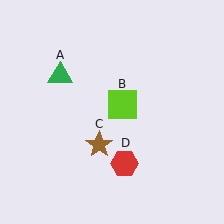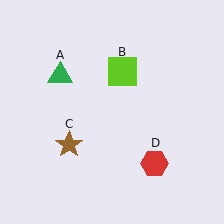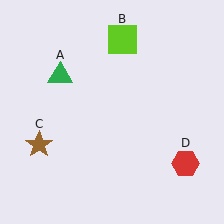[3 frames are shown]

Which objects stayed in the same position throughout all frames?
Green triangle (object A) remained stationary.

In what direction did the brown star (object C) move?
The brown star (object C) moved left.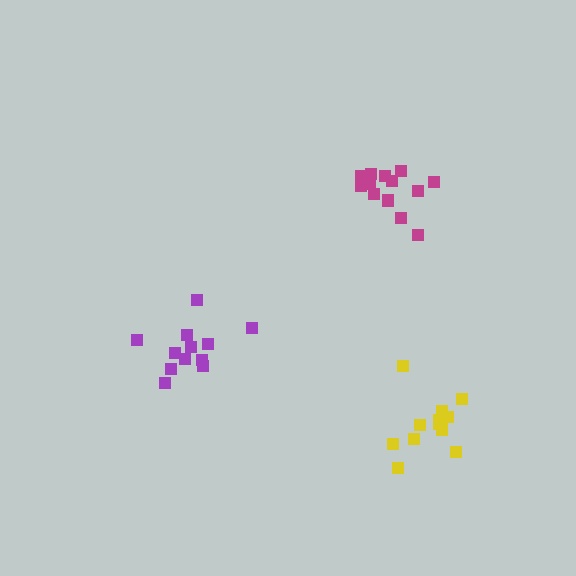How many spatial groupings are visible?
There are 3 spatial groupings.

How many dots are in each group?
Group 1: 12 dots, Group 2: 13 dots, Group 3: 13 dots (38 total).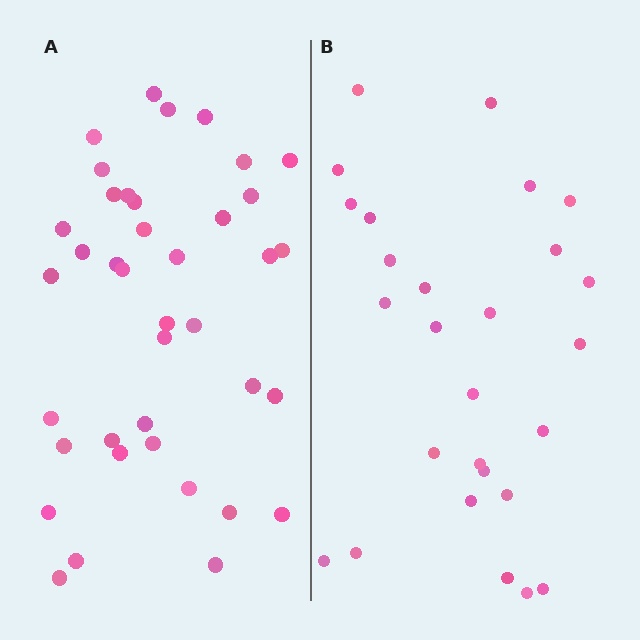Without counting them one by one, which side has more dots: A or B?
Region A (the left region) has more dots.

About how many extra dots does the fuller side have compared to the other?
Region A has roughly 12 or so more dots than region B.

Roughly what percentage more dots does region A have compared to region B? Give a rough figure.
About 45% more.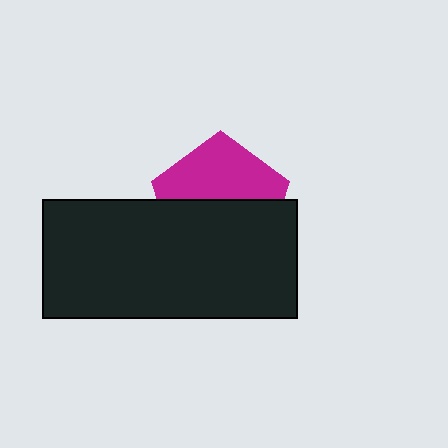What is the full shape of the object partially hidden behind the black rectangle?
The partially hidden object is a magenta pentagon.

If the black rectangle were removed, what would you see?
You would see the complete magenta pentagon.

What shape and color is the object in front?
The object in front is a black rectangle.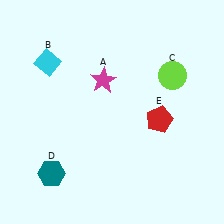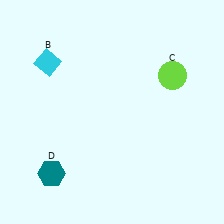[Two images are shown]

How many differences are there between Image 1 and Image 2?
There are 2 differences between the two images.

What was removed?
The red pentagon (E), the magenta star (A) were removed in Image 2.